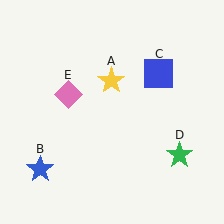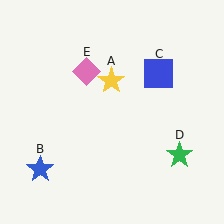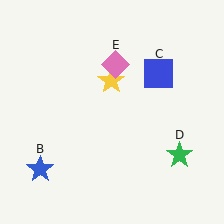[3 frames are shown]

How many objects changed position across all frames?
1 object changed position: pink diamond (object E).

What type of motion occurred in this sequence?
The pink diamond (object E) rotated clockwise around the center of the scene.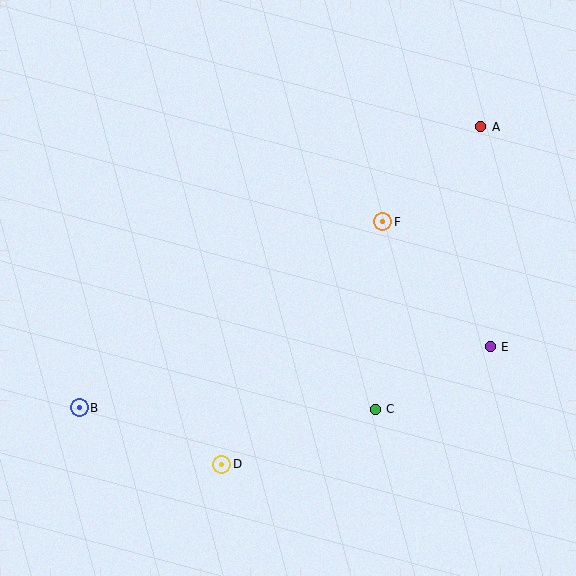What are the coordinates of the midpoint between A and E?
The midpoint between A and E is at (485, 237).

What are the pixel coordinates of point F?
Point F is at (383, 222).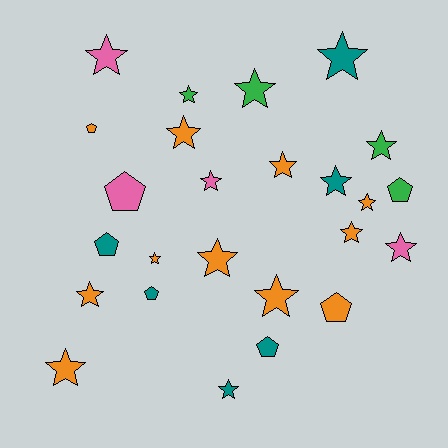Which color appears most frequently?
Orange, with 11 objects.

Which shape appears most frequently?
Star, with 18 objects.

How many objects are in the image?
There are 25 objects.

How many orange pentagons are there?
There are 2 orange pentagons.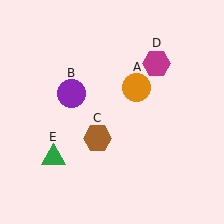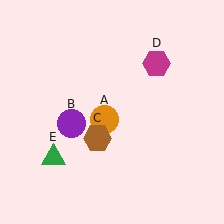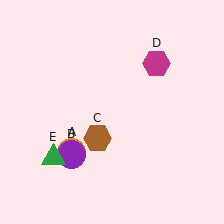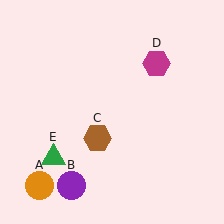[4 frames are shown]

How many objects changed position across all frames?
2 objects changed position: orange circle (object A), purple circle (object B).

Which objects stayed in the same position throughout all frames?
Brown hexagon (object C) and magenta hexagon (object D) and green triangle (object E) remained stationary.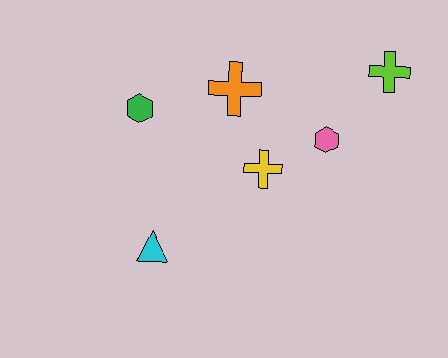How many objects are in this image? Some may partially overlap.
There are 6 objects.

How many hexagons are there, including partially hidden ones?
There are 2 hexagons.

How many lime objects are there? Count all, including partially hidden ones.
There is 1 lime object.